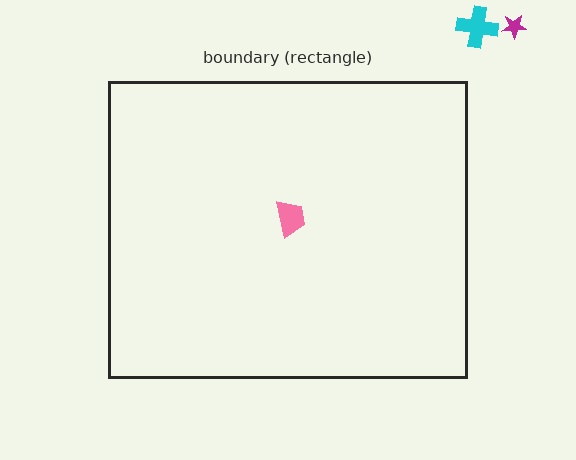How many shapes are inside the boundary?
1 inside, 2 outside.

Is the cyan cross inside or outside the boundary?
Outside.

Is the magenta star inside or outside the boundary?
Outside.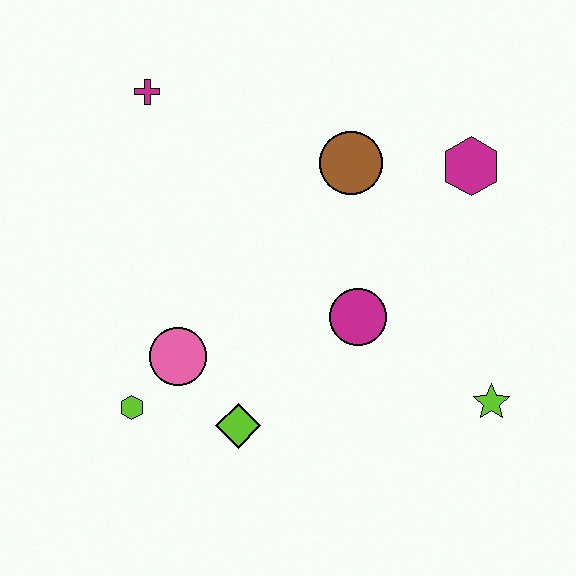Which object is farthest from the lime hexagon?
The magenta hexagon is farthest from the lime hexagon.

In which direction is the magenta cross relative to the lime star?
The magenta cross is to the left of the lime star.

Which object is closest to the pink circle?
The lime hexagon is closest to the pink circle.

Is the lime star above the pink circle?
No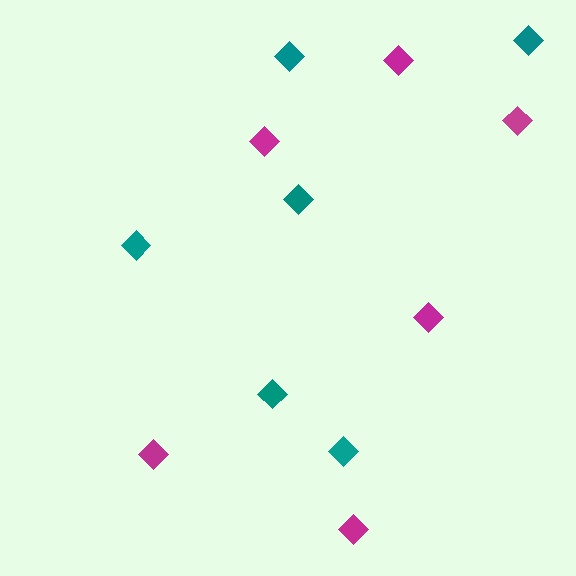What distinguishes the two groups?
There are 2 groups: one group of teal diamonds (6) and one group of magenta diamonds (6).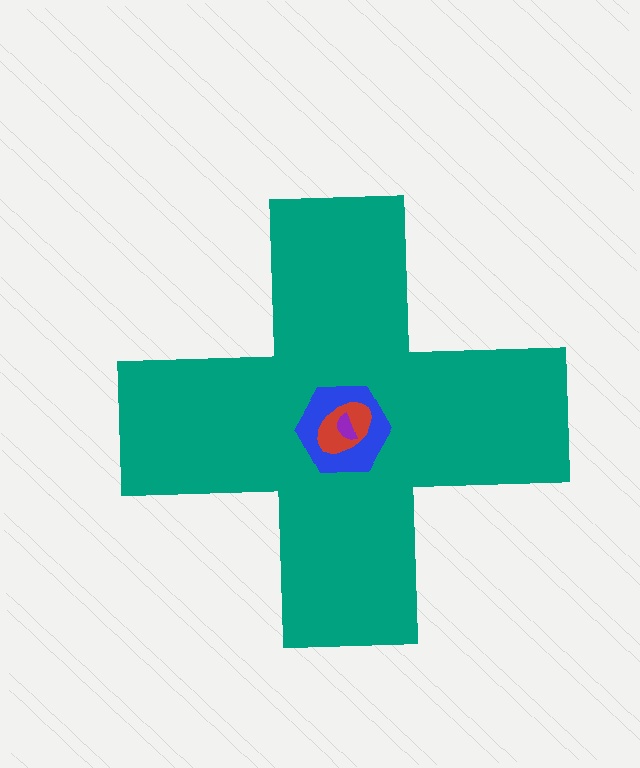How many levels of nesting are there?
4.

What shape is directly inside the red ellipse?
The purple semicircle.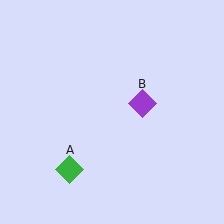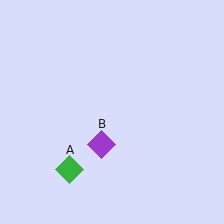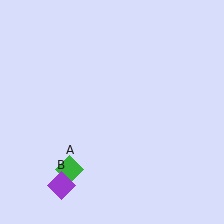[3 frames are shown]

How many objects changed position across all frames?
1 object changed position: purple diamond (object B).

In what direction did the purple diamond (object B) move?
The purple diamond (object B) moved down and to the left.